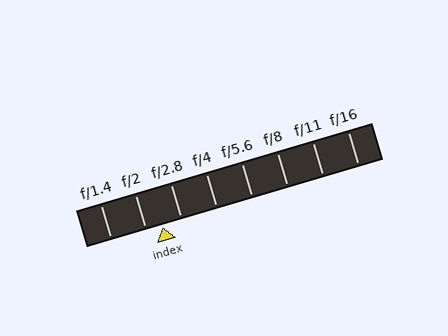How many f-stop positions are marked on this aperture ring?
There are 8 f-stop positions marked.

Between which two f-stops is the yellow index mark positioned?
The index mark is between f/2 and f/2.8.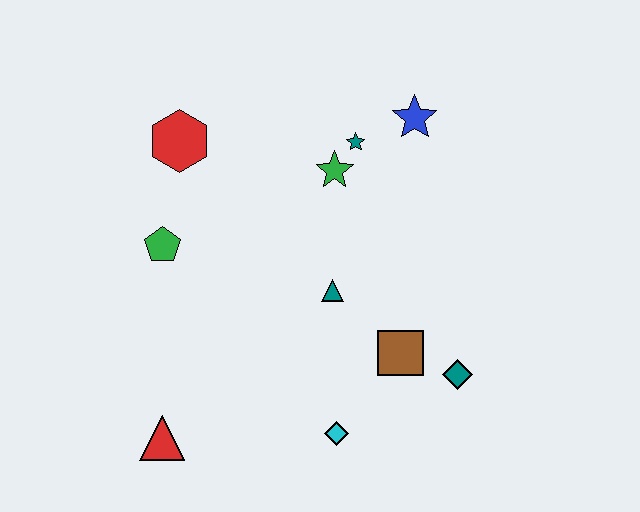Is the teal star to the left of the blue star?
Yes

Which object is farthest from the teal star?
The red triangle is farthest from the teal star.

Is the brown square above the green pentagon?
No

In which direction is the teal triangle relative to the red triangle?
The teal triangle is to the right of the red triangle.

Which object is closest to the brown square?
The teal diamond is closest to the brown square.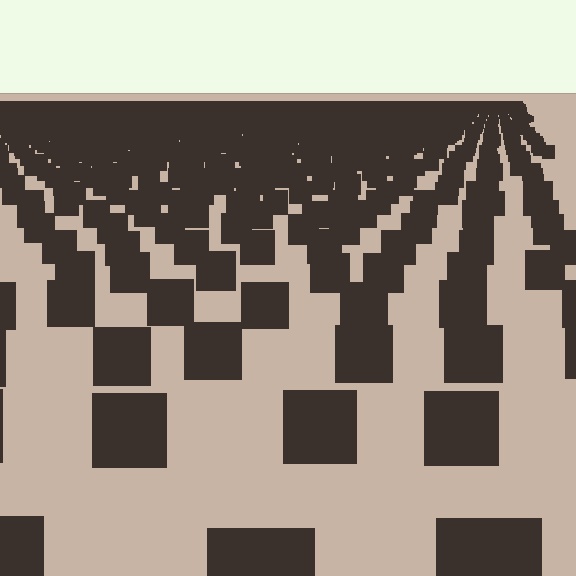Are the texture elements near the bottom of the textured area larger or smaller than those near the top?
Larger. Near the bottom, elements are closer to the viewer and appear at a bigger on-screen size.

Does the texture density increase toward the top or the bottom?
Density increases toward the top.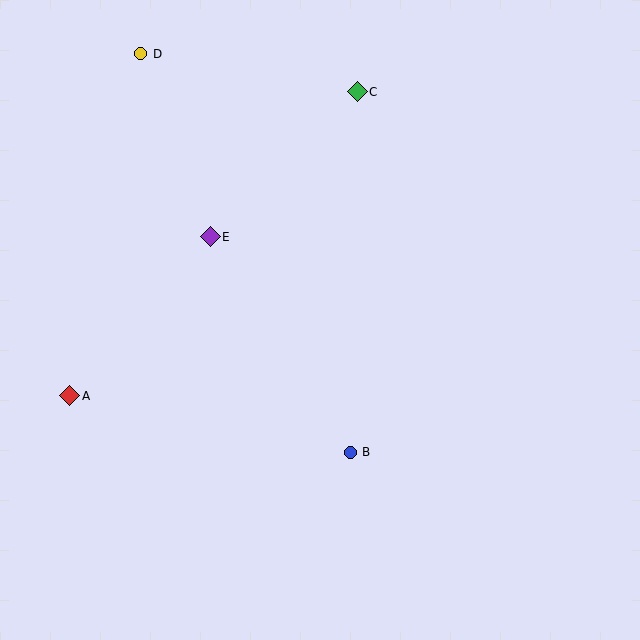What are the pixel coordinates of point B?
Point B is at (350, 452).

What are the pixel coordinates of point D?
Point D is at (141, 54).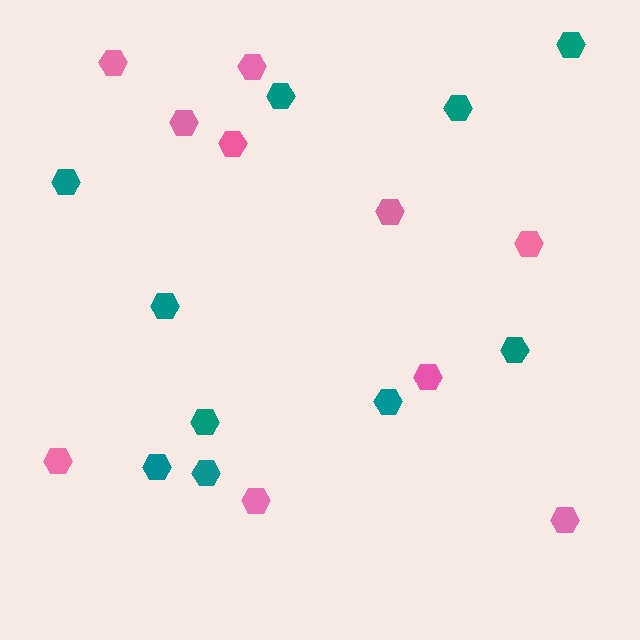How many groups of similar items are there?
There are 2 groups: one group of teal hexagons (10) and one group of pink hexagons (10).